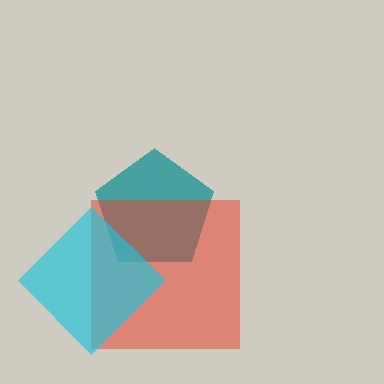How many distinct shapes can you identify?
There are 3 distinct shapes: a teal pentagon, a red square, a cyan diamond.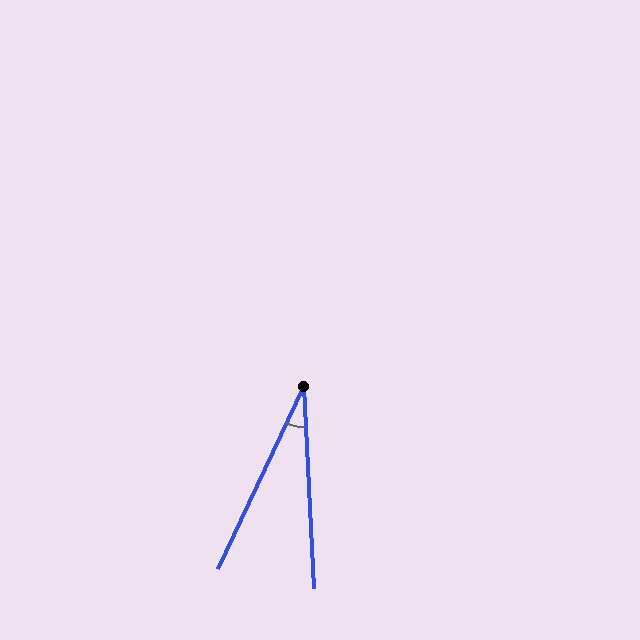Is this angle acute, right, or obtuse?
It is acute.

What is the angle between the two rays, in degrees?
Approximately 28 degrees.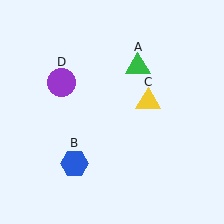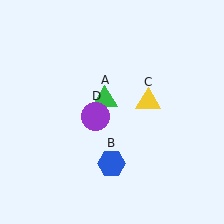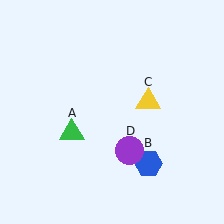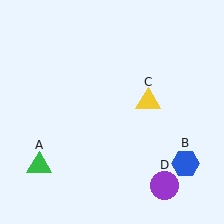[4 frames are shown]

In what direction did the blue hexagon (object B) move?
The blue hexagon (object B) moved right.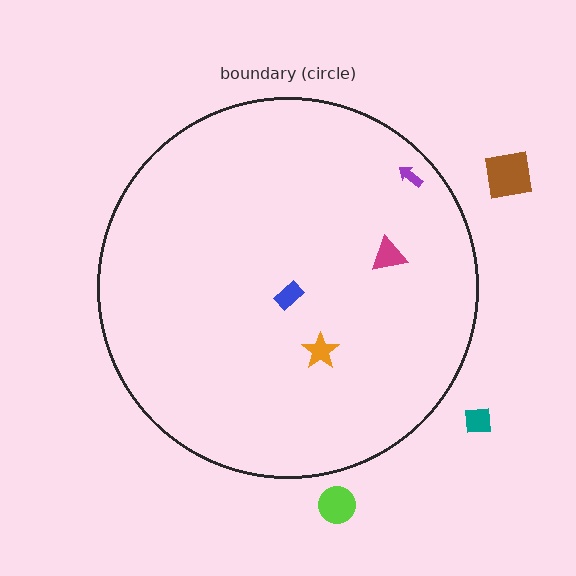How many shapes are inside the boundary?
4 inside, 3 outside.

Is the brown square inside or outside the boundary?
Outside.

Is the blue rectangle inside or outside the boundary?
Inside.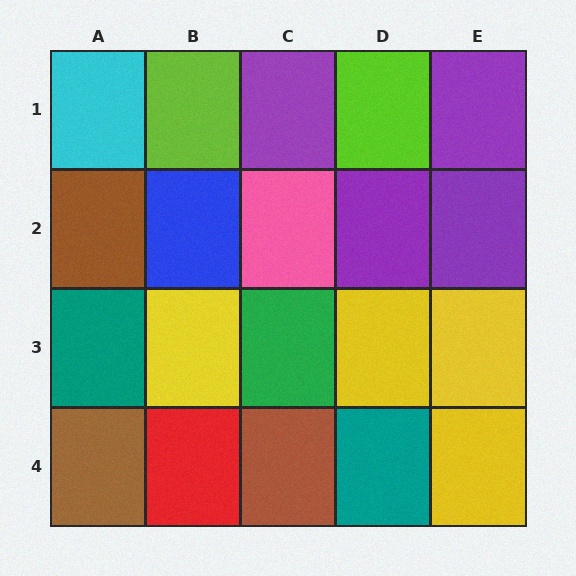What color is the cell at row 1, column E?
Purple.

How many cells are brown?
3 cells are brown.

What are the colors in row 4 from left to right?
Brown, red, brown, teal, yellow.